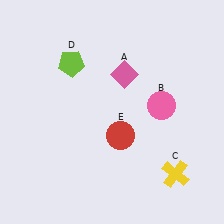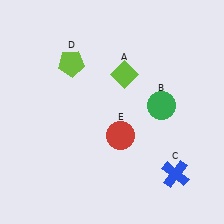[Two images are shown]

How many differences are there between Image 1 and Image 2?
There are 3 differences between the two images.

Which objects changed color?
A changed from pink to lime. B changed from pink to green. C changed from yellow to blue.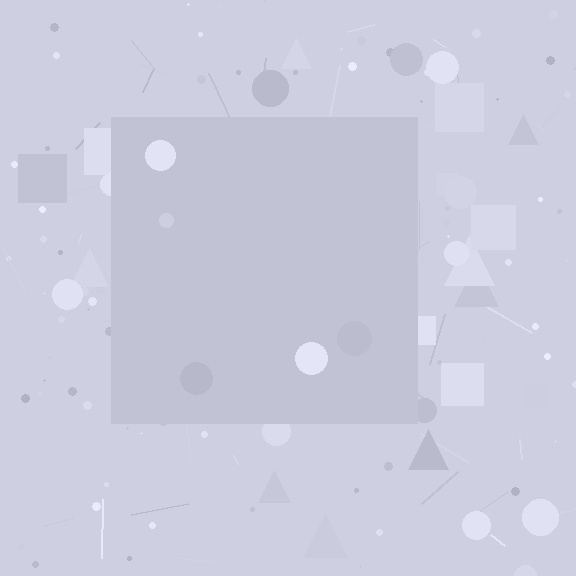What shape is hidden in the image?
A square is hidden in the image.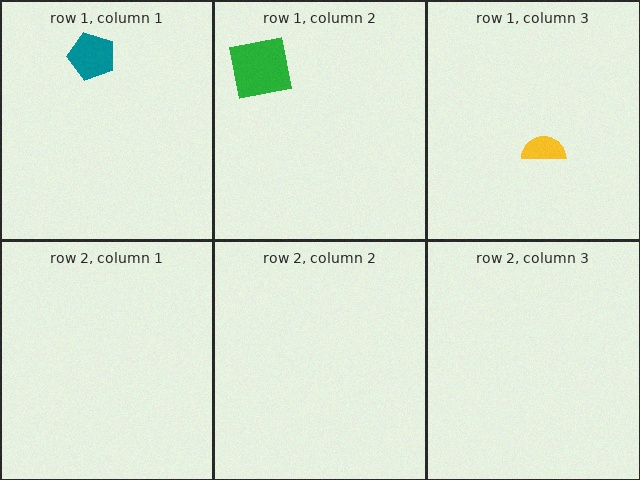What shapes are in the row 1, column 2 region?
The green square.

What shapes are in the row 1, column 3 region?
The yellow semicircle.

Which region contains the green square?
The row 1, column 2 region.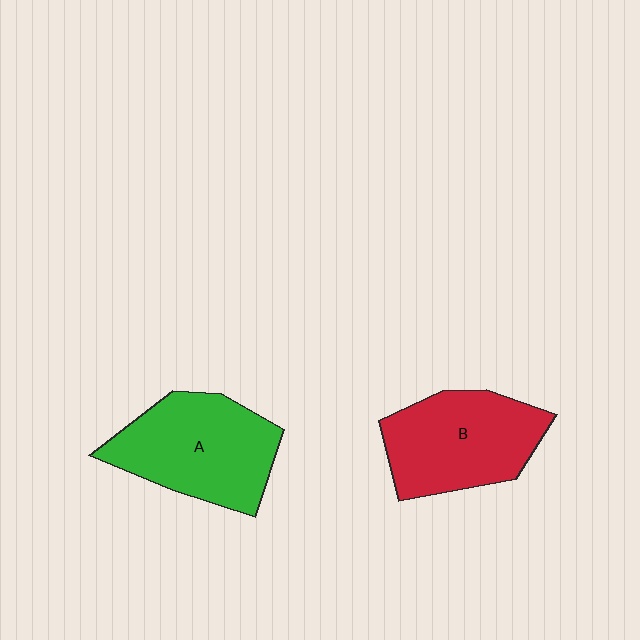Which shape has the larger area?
Shape A (green).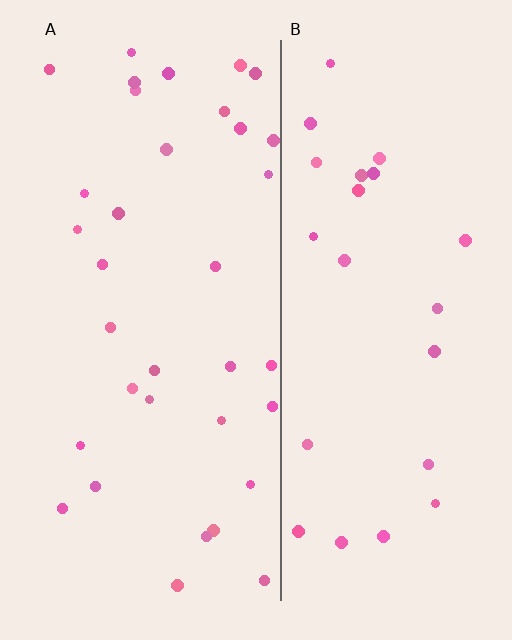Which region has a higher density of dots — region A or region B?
A (the left).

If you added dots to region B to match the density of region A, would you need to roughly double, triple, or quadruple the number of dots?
Approximately double.